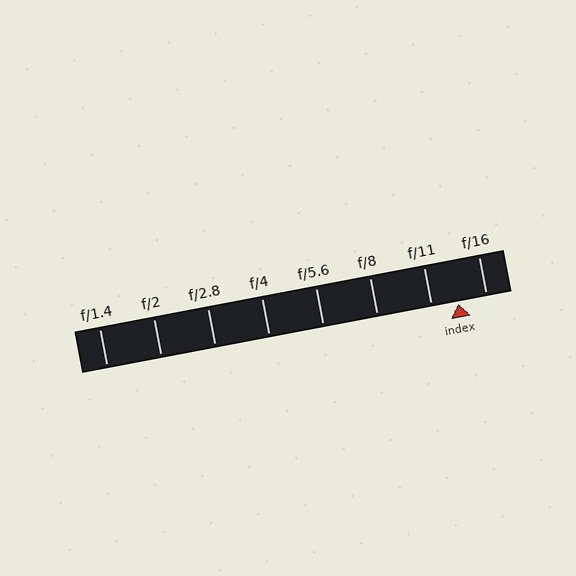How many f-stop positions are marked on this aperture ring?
There are 8 f-stop positions marked.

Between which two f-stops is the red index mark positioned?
The index mark is between f/11 and f/16.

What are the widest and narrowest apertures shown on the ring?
The widest aperture shown is f/1.4 and the narrowest is f/16.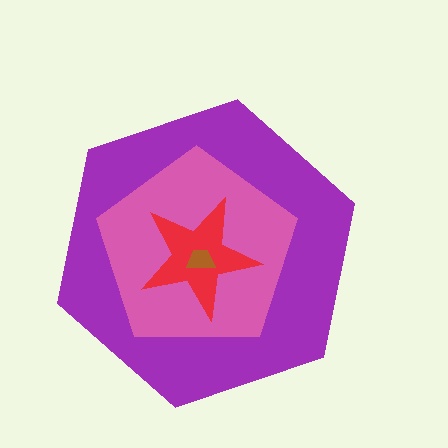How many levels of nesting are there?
4.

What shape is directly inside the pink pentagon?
The red star.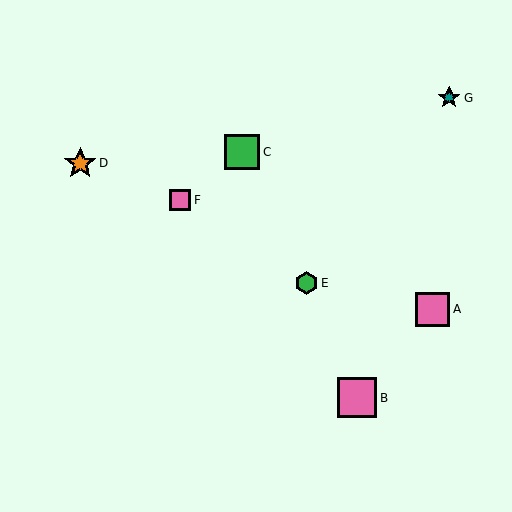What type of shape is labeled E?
Shape E is a green hexagon.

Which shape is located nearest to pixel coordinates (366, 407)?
The pink square (labeled B) at (357, 398) is nearest to that location.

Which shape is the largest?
The pink square (labeled B) is the largest.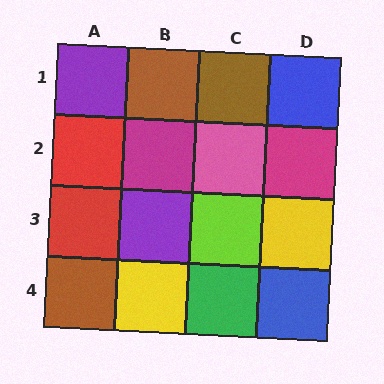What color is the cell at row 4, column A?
Brown.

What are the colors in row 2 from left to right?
Red, magenta, pink, magenta.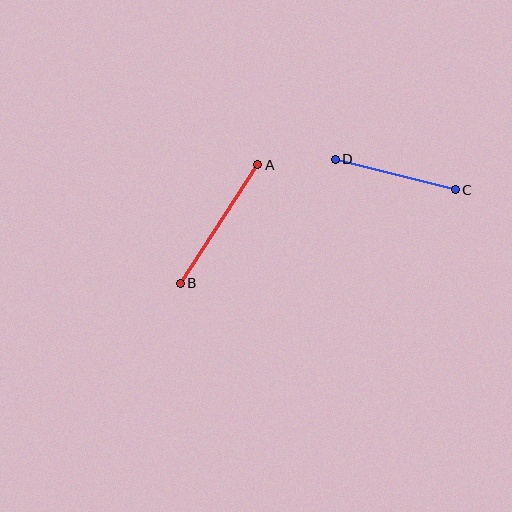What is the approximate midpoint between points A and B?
The midpoint is at approximately (219, 224) pixels.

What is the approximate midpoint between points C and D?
The midpoint is at approximately (395, 174) pixels.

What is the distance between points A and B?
The distance is approximately 142 pixels.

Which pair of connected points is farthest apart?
Points A and B are farthest apart.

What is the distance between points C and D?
The distance is approximately 124 pixels.